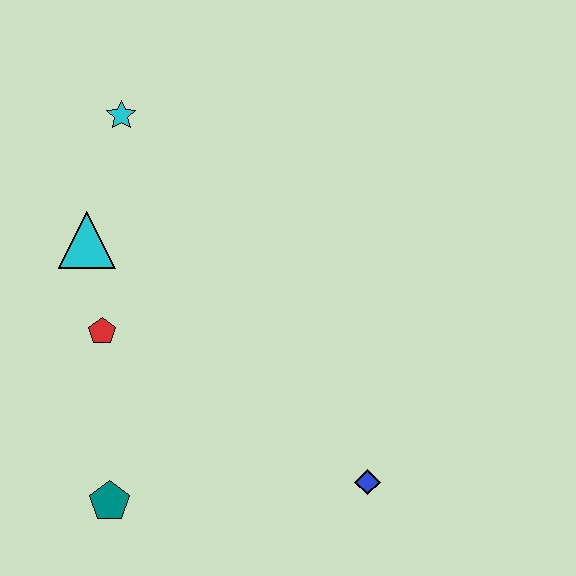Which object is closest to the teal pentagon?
The red pentagon is closest to the teal pentagon.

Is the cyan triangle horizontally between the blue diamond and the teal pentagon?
No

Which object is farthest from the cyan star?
The blue diamond is farthest from the cyan star.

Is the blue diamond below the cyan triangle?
Yes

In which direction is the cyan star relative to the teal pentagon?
The cyan star is above the teal pentagon.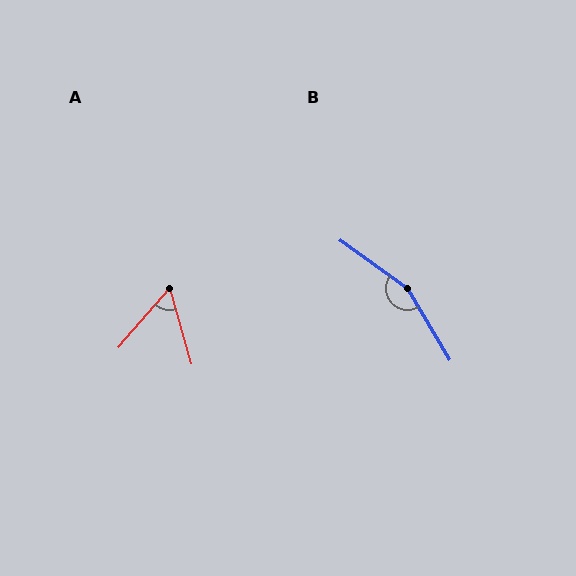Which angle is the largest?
B, at approximately 156 degrees.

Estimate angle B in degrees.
Approximately 156 degrees.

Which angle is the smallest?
A, at approximately 57 degrees.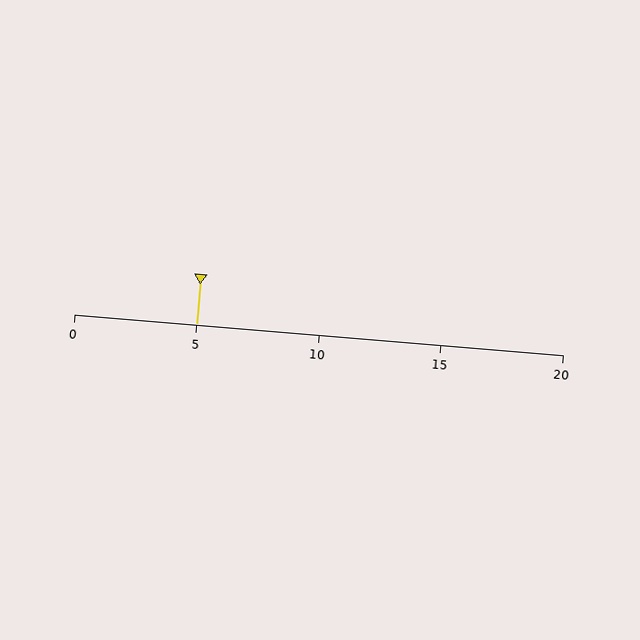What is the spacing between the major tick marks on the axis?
The major ticks are spaced 5 apart.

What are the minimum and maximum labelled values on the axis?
The axis runs from 0 to 20.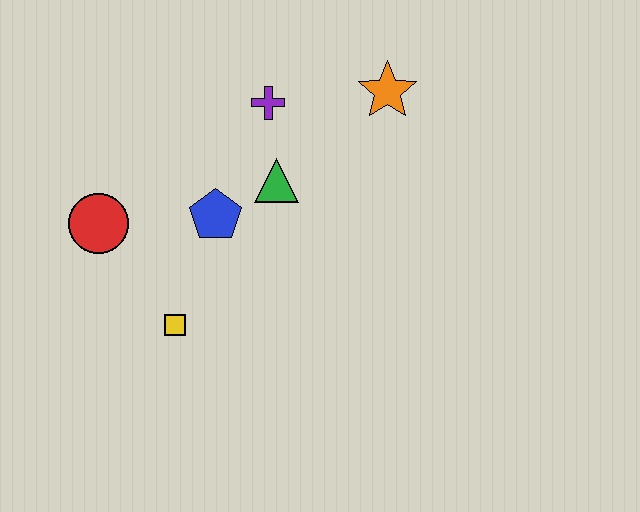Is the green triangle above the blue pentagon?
Yes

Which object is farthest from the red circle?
The orange star is farthest from the red circle.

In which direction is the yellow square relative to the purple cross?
The yellow square is below the purple cross.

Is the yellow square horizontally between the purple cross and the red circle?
Yes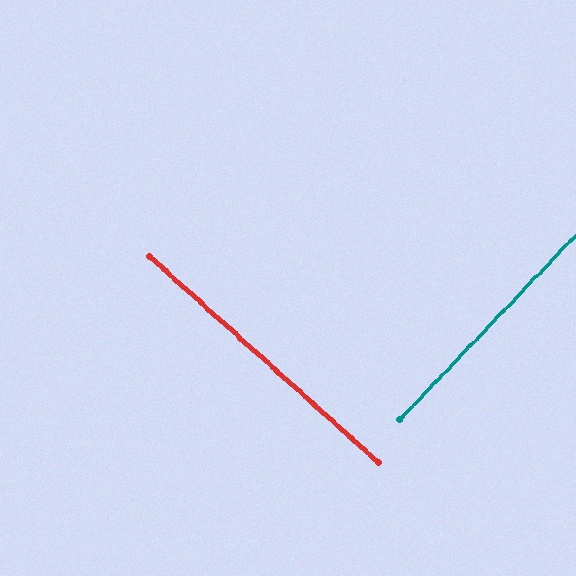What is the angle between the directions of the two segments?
Approximately 88 degrees.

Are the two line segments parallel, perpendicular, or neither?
Perpendicular — they meet at approximately 88°.